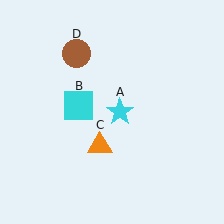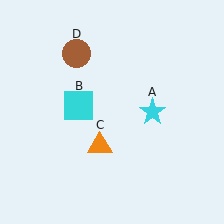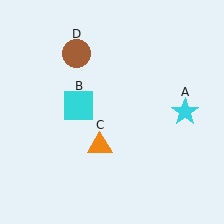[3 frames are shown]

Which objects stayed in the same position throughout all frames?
Cyan square (object B) and orange triangle (object C) and brown circle (object D) remained stationary.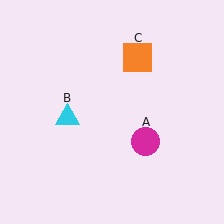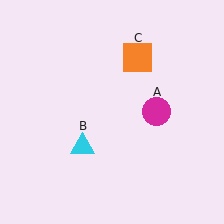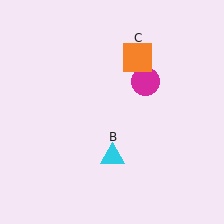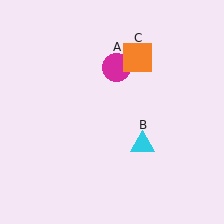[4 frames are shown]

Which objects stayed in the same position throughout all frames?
Orange square (object C) remained stationary.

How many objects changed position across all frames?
2 objects changed position: magenta circle (object A), cyan triangle (object B).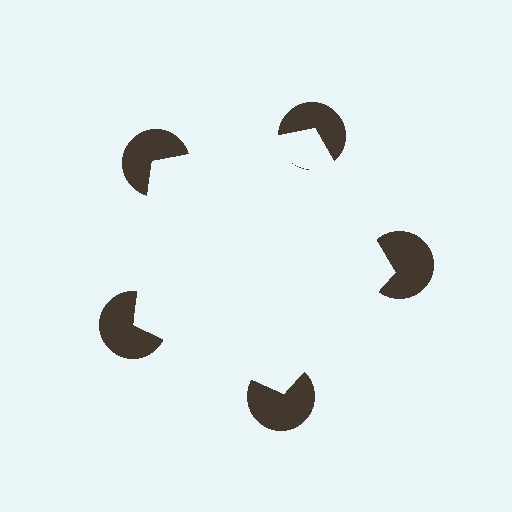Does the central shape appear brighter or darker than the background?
It typically appears slightly brighter than the background, even though no actual brightness change is drawn.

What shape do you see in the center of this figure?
An illusory pentagon — its edges are inferred from the aligned wedge cuts in the pac-man discs, not physically drawn.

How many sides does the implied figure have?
5 sides.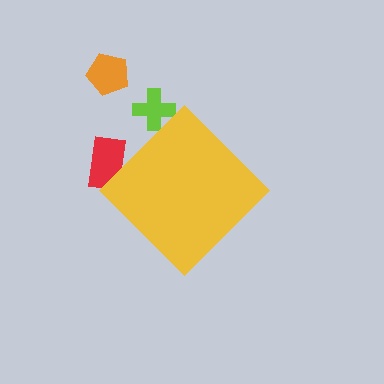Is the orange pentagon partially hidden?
No, the orange pentagon is fully visible.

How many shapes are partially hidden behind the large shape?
2 shapes are partially hidden.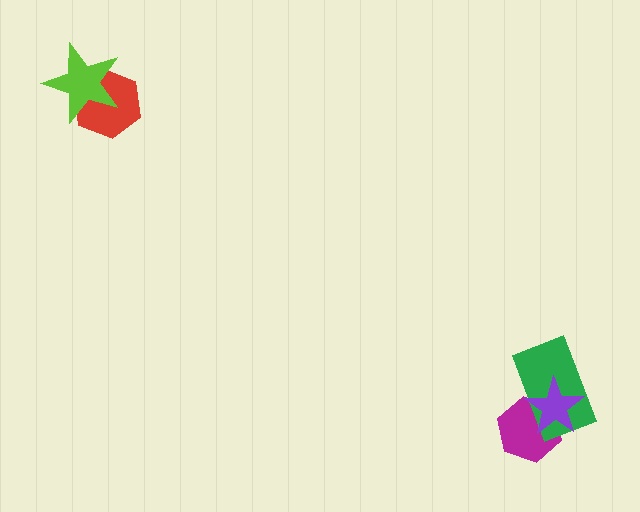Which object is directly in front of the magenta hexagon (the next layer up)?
The green rectangle is directly in front of the magenta hexagon.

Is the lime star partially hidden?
No, no other shape covers it.